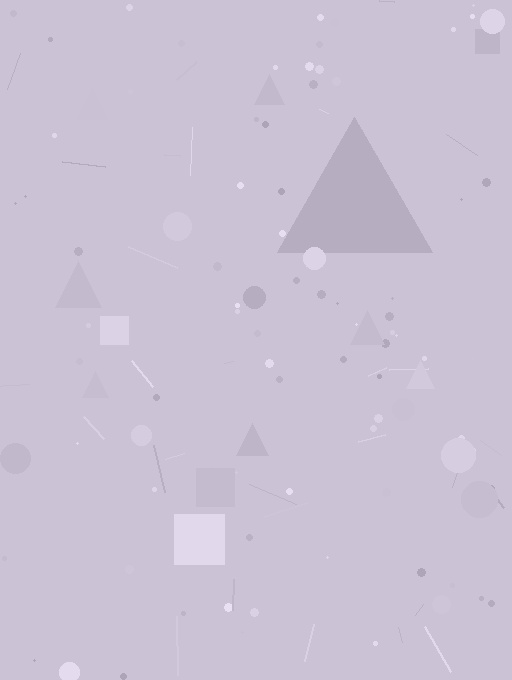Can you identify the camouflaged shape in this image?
The camouflaged shape is a triangle.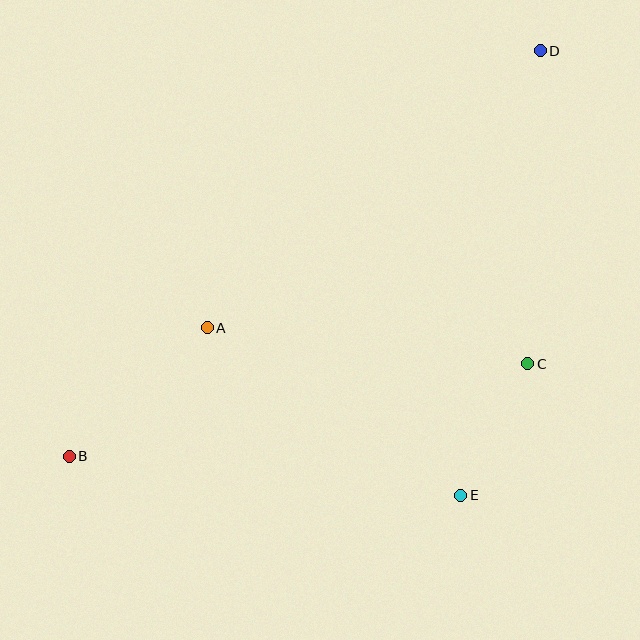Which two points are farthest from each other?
Points B and D are farthest from each other.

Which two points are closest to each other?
Points C and E are closest to each other.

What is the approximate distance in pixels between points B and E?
The distance between B and E is approximately 393 pixels.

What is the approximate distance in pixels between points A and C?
The distance between A and C is approximately 322 pixels.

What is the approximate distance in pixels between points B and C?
The distance between B and C is approximately 468 pixels.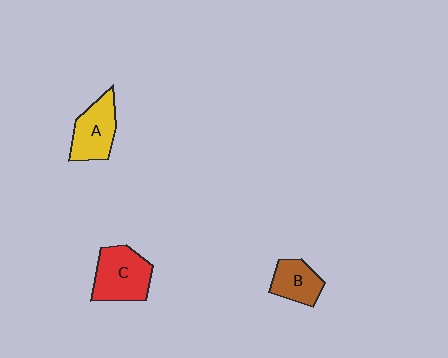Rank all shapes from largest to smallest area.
From largest to smallest: C (red), A (yellow), B (brown).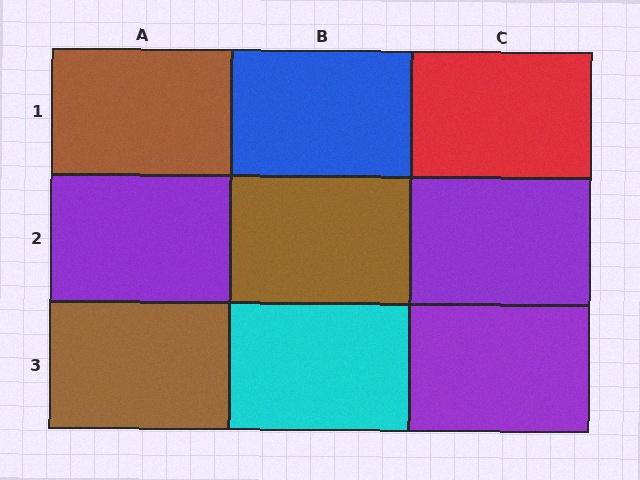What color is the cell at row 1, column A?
Brown.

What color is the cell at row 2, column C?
Purple.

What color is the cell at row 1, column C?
Red.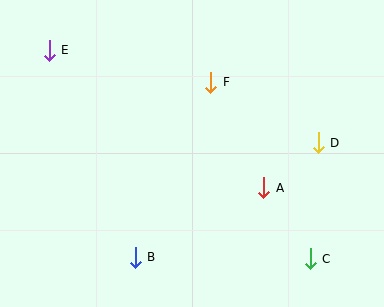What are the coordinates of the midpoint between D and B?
The midpoint between D and B is at (227, 200).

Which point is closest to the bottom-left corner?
Point B is closest to the bottom-left corner.